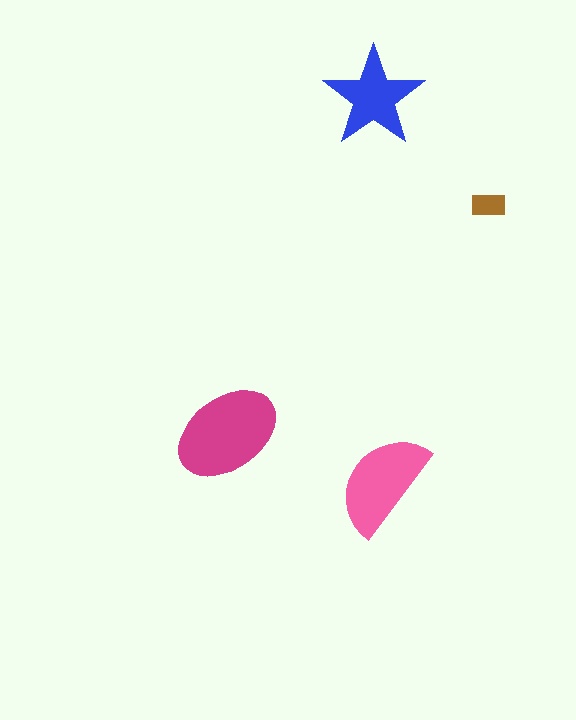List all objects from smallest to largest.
The brown rectangle, the blue star, the pink semicircle, the magenta ellipse.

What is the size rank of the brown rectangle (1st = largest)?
4th.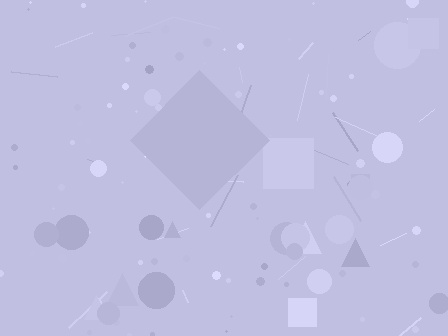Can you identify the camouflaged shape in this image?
The camouflaged shape is a diamond.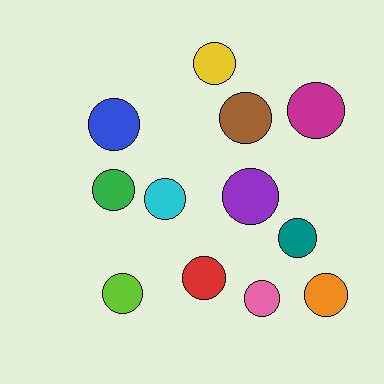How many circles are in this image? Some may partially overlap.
There are 12 circles.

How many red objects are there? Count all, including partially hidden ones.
There is 1 red object.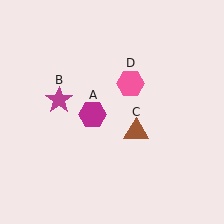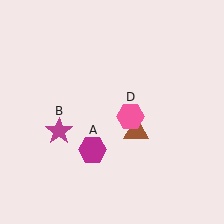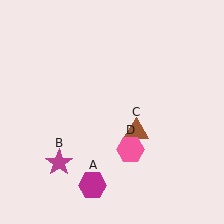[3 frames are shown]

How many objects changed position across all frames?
3 objects changed position: magenta hexagon (object A), magenta star (object B), pink hexagon (object D).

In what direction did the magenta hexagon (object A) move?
The magenta hexagon (object A) moved down.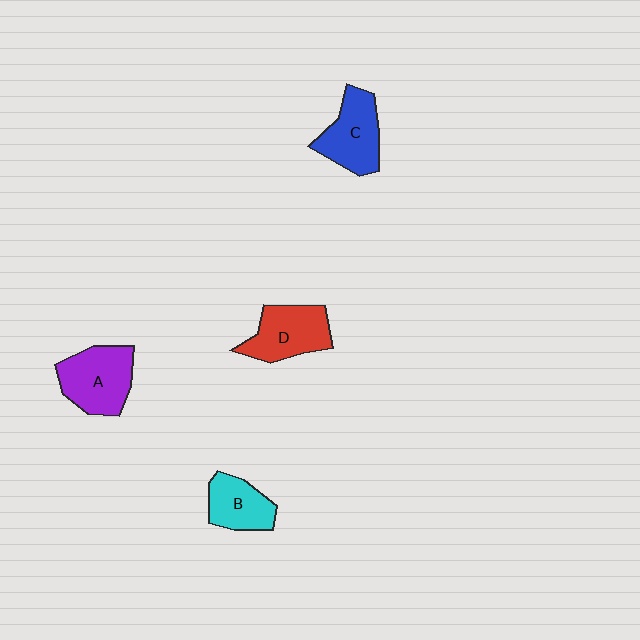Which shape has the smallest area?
Shape B (cyan).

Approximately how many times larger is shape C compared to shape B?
Approximately 1.3 times.